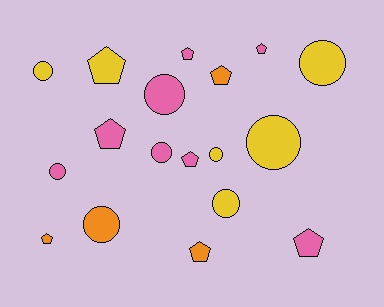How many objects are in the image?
There are 18 objects.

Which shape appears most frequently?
Circle, with 9 objects.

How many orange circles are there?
There is 1 orange circle.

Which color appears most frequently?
Pink, with 8 objects.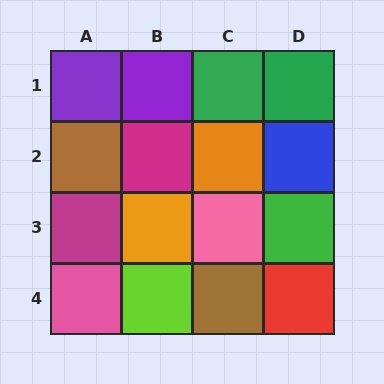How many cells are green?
3 cells are green.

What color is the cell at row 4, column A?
Pink.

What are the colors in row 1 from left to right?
Purple, purple, green, green.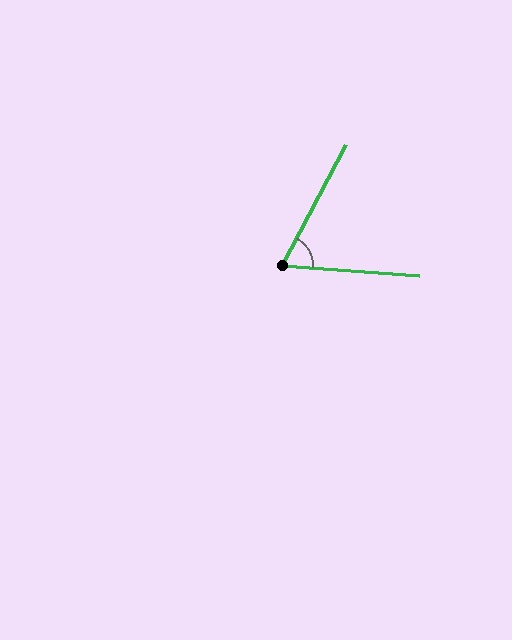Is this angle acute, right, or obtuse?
It is acute.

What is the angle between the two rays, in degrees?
Approximately 66 degrees.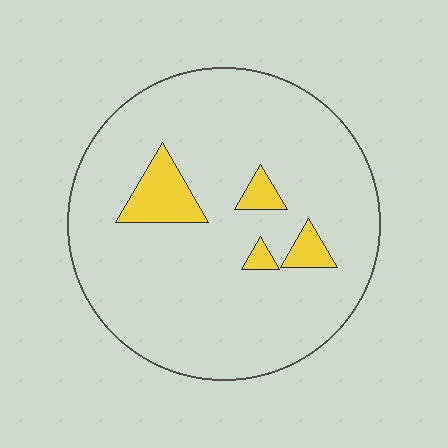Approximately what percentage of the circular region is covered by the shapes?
Approximately 10%.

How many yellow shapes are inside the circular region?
4.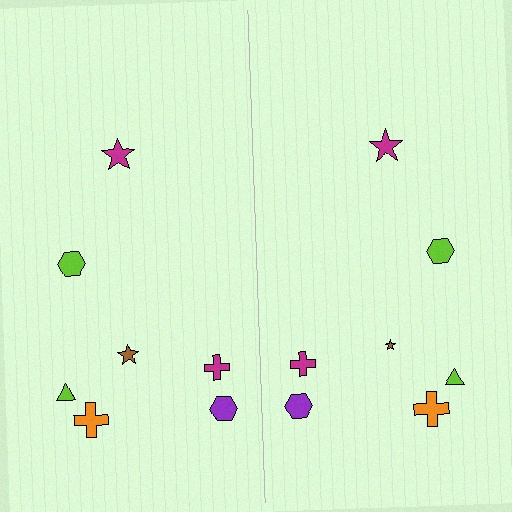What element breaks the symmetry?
The brown star on the right side has a different size than its mirror counterpart.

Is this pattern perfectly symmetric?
No, the pattern is not perfectly symmetric. The brown star on the right side has a different size than its mirror counterpart.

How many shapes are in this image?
There are 14 shapes in this image.